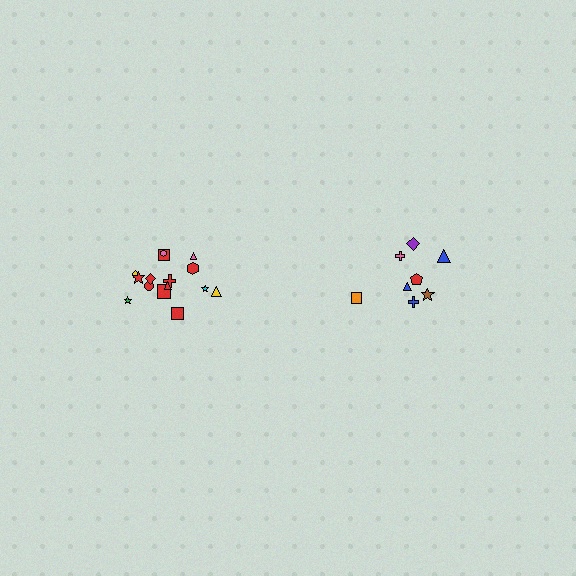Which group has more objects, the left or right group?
The left group.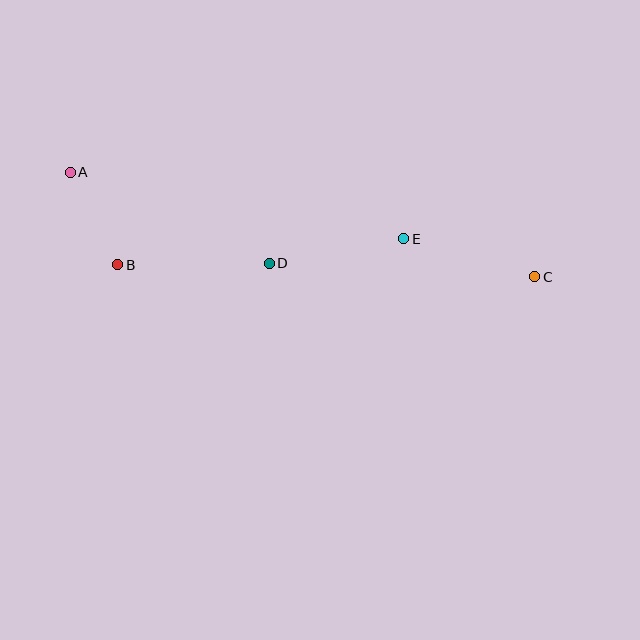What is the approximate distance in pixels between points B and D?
The distance between B and D is approximately 152 pixels.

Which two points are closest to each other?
Points A and B are closest to each other.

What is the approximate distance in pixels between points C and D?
The distance between C and D is approximately 266 pixels.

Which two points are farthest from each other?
Points A and C are farthest from each other.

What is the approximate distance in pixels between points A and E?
The distance between A and E is approximately 340 pixels.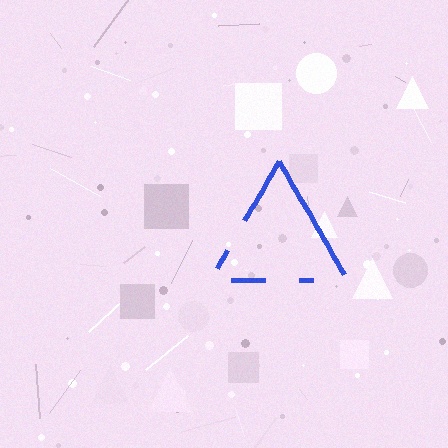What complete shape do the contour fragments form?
The contour fragments form a triangle.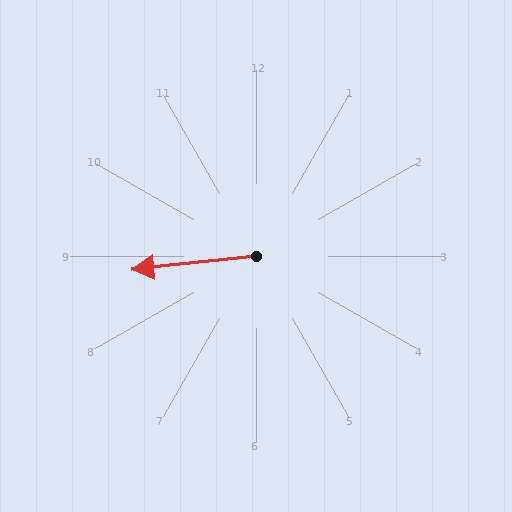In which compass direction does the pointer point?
West.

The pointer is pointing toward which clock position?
Roughly 9 o'clock.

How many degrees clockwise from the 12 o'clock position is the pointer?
Approximately 264 degrees.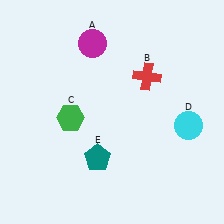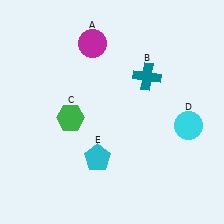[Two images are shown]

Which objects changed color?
B changed from red to teal. E changed from teal to cyan.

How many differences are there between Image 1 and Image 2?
There are 2 differences between the two images.